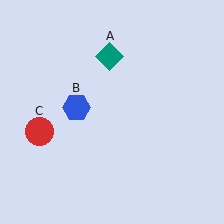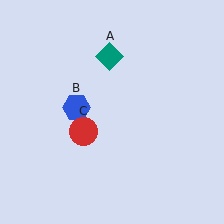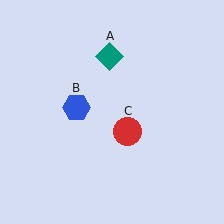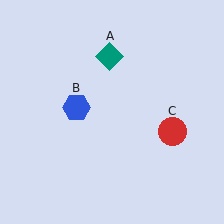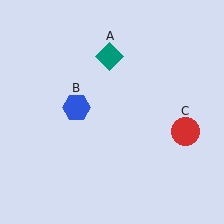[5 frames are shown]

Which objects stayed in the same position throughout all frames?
Teal diamond (object A) and blue hexagon (object B) remained stationary.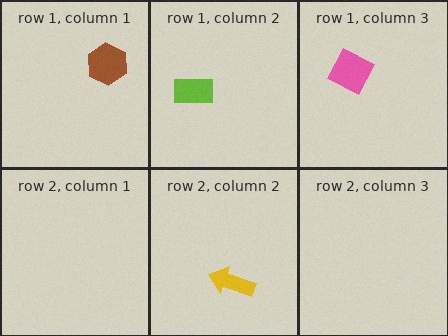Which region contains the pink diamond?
The row 1, column 3 region.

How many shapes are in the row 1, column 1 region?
1.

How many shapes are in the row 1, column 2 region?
1.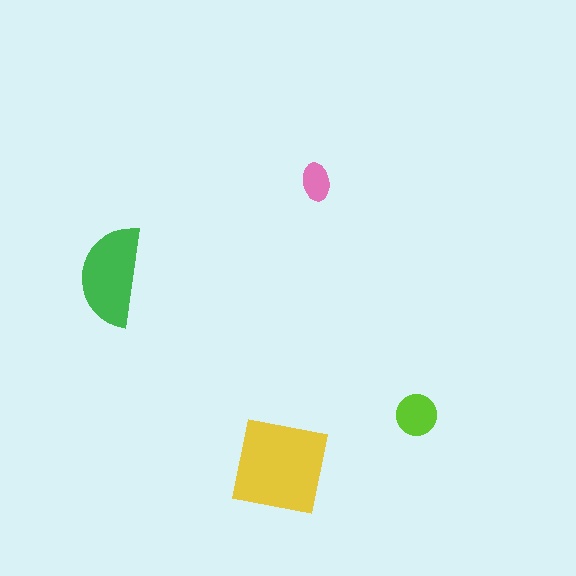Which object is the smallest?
The pink ellipse.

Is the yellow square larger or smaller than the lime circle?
Larger.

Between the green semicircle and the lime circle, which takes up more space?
The green semicircle.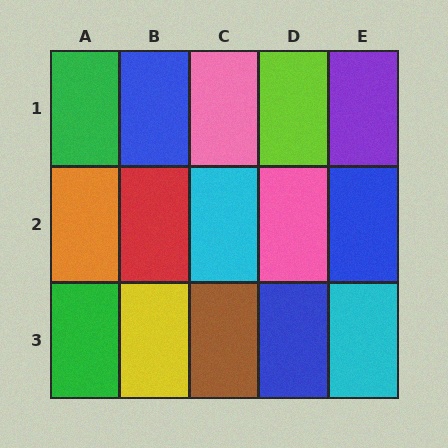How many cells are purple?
1 cell is purple.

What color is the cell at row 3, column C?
Brown.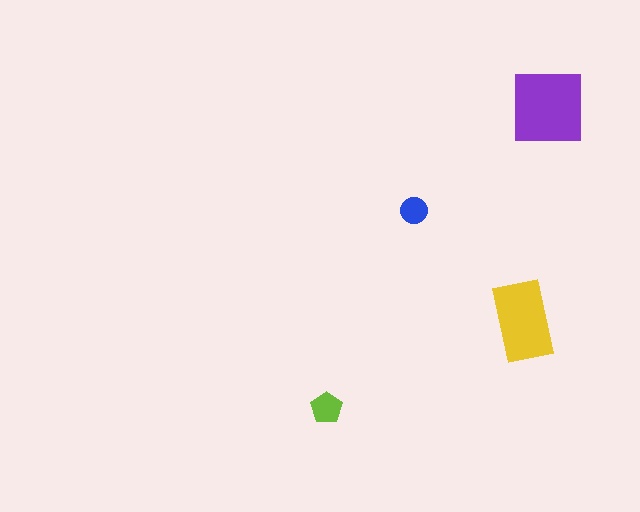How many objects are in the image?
There are 4 objects in the image.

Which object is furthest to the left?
The lime pentagon is leftmost.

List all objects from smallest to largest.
The blue circle, the lime pentagon, the yellow rectangle, the purple square.